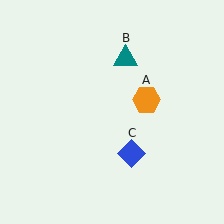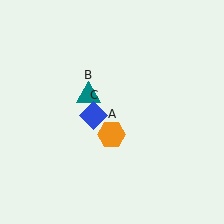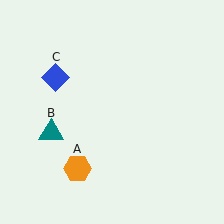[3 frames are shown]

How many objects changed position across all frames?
3 objects changed position: orange hexagon (object A), teal triangle (object B), blue diamond (object C).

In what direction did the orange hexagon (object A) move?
The orange hexagon (object A) moved down and to the left.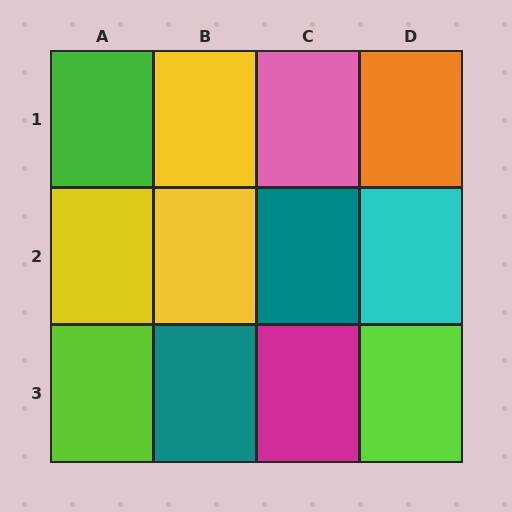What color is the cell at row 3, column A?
Lime.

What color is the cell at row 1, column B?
Yellow.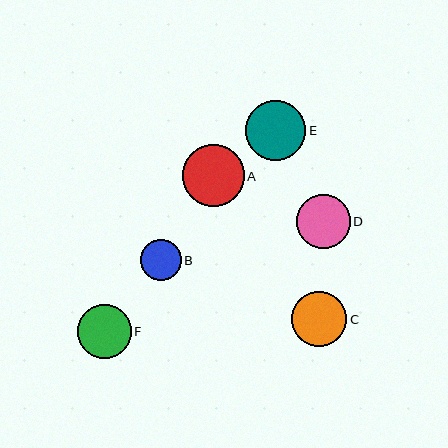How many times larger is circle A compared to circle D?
Circle A is approximately 1.2 times the size of circle D.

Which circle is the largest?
Circle A is the largest with a size of approximately 62 pixels.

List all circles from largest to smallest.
From largest to smallest: A, E, C, F, D, B.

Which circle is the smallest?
Circle B is the smallest with a size of approximately 41 pixels.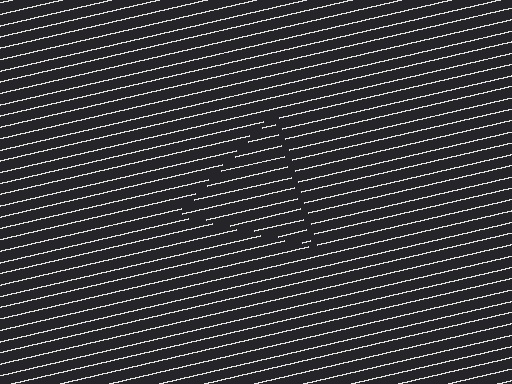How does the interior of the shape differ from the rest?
The interior of the shape contains the same grating, shifted by half a period — the contour is defined by the phase discontinuity where line-ends from the inner and outer gratings abut.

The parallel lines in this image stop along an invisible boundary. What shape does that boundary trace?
An illusory triangle. The interior of the shape contains the same grating, shifted by half a period — the contour is defined by the phase discontinuity where line-ends from the inner and outer gratings abut.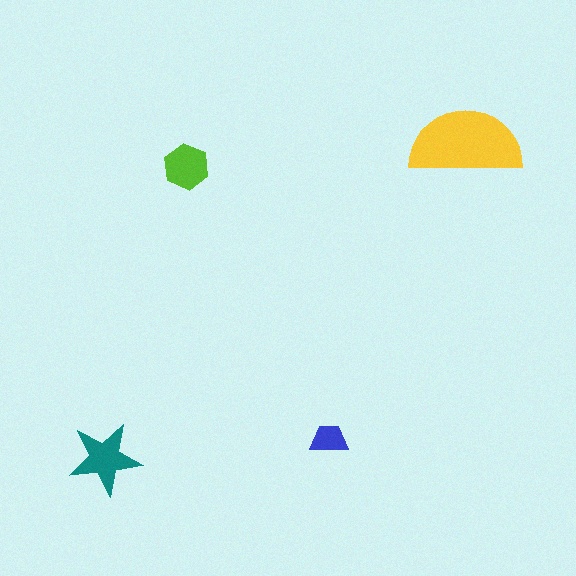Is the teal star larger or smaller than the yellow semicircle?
Smaller.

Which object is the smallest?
The blue trapezoid.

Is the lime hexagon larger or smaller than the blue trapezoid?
Larger.